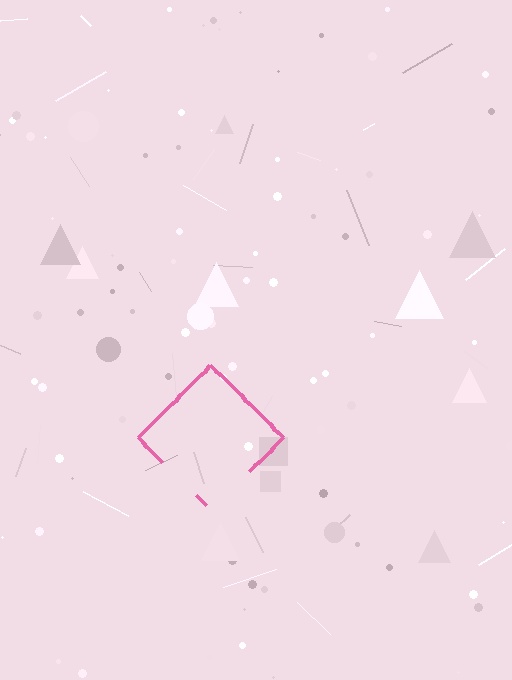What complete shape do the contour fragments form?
The contour fragments form a diamond.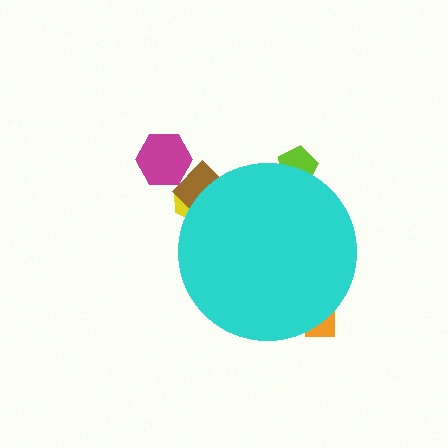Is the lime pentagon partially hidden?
Yes, the lime pentagon is partially hidden behind the cyan circle.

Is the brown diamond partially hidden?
Yes, the brown diamond is partially hidden behind the cyan circle.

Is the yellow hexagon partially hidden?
Yes, the yellow hexagon is partially hidden behind the cyan circle.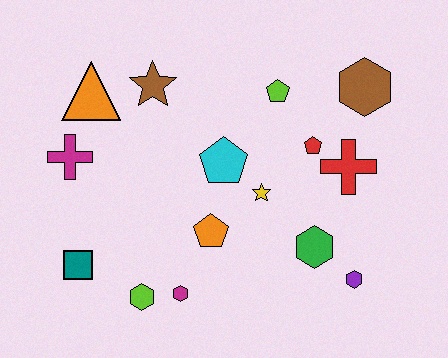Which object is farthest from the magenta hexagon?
The brown hexagon is farthest from the magenta hexagon.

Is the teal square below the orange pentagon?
Yes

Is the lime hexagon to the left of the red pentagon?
Yes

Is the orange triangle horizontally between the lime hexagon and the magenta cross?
Yes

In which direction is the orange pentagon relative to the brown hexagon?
The orange pentagon is to the left of the brown hexagon.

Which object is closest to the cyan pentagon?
The yellow star is closest to the cyan pentagon.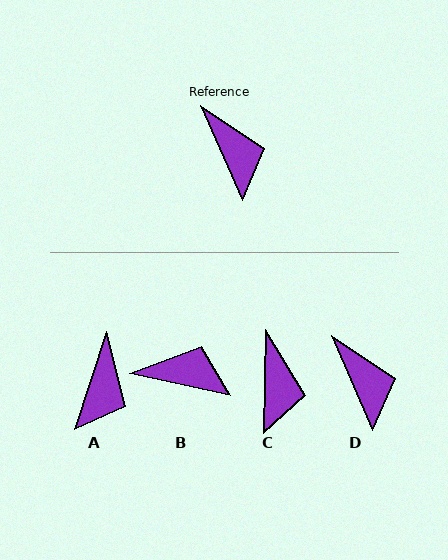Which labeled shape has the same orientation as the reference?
D.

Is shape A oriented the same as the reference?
No, it is off by about 41 degrees.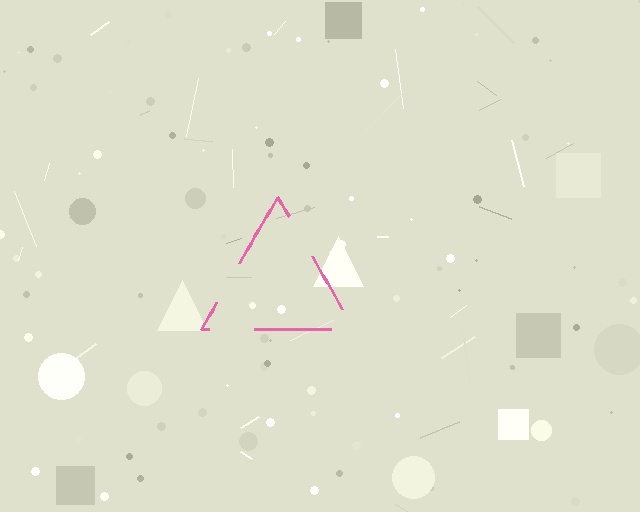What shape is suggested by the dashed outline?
The dashed outline suggests a triangle.